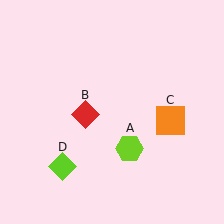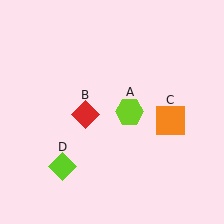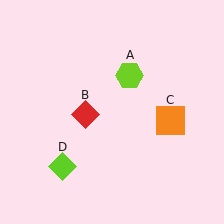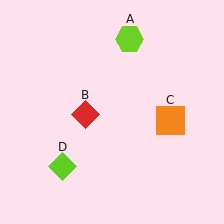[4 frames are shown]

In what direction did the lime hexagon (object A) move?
The lime hexagon (object A) moved up.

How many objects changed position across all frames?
1 object changed position: lime hexagon (object A).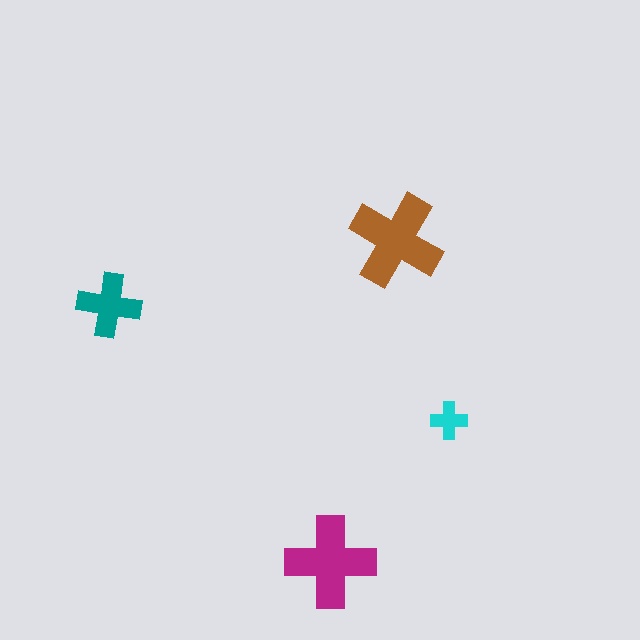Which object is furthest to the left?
The teal cross is leftmost.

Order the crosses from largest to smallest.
the brown one, the magenta one, the teal one, the cyan one.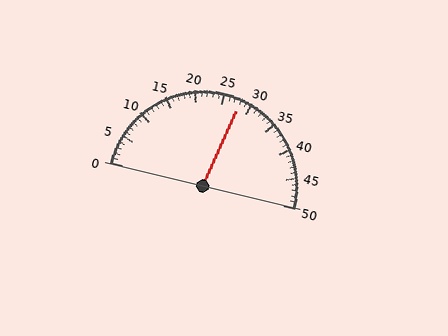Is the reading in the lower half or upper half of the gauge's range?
The reading is in the upper half of the range (0 to 50).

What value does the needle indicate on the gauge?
The needle indicates approximately 28.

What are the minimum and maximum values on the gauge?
The gauge ranges from 0 to 50.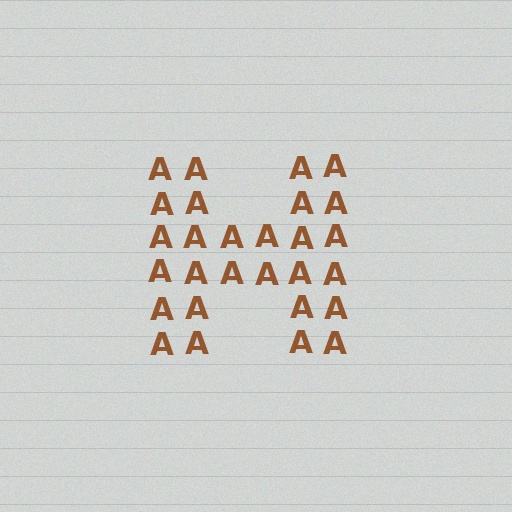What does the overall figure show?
The overall figure shows the letter H.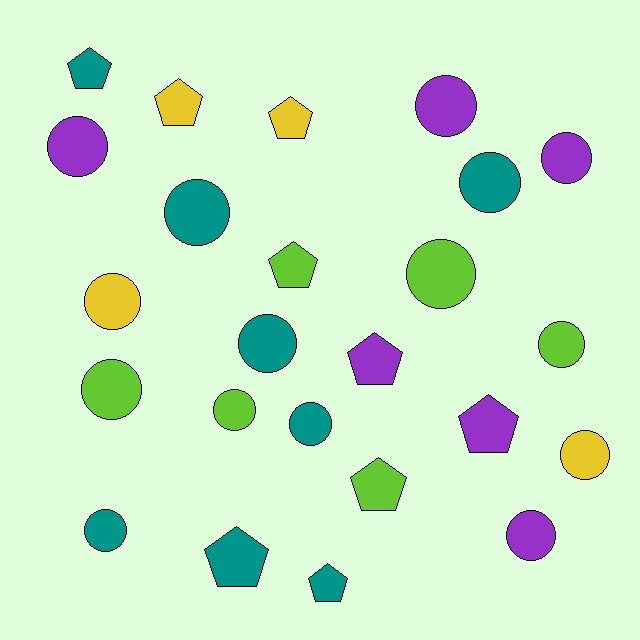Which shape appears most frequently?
Circle, with 15 objects.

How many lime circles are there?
There are 4 lime circles.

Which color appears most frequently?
Teal, with 8 objects.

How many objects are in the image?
There are 24 objects.